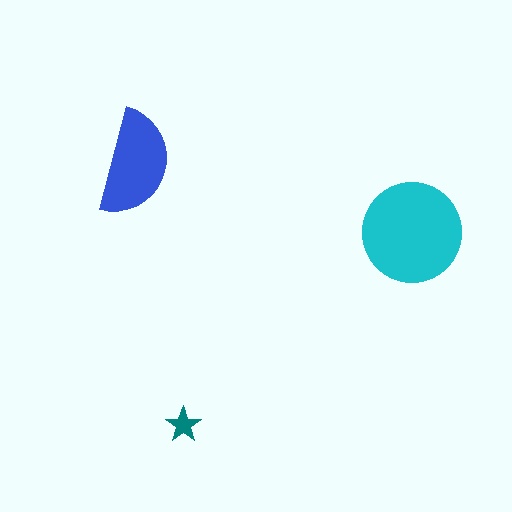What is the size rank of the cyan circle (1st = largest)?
1st.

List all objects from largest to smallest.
The cyan circle, the blue semicircle, the teal star.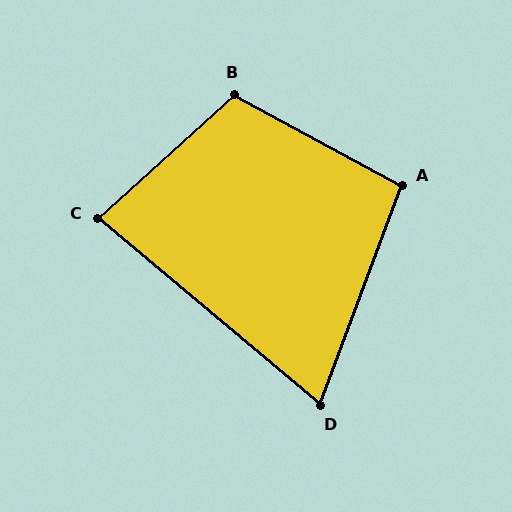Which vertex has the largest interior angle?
B, at approximately 109 degrees.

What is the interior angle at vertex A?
Approximately 98 degrees (obtuse).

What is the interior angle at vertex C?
Approximately 82 degrees (acute).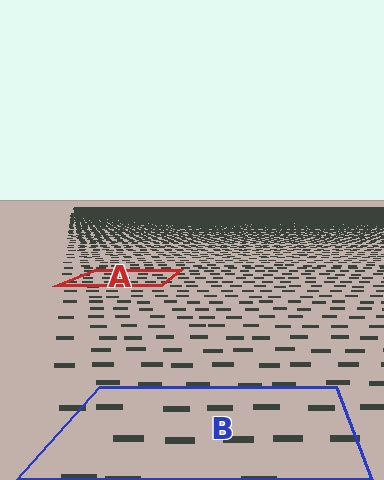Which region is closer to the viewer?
Region B is closer. The texture elements there are larger and more spread out.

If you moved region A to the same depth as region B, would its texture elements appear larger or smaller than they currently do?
They would appear larger. At a closer depth, the same texture elements are projected at a bigger on-screen size.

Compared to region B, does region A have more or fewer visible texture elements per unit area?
Region A has more texture elements per unit area — they are packed more densely because it is farther away.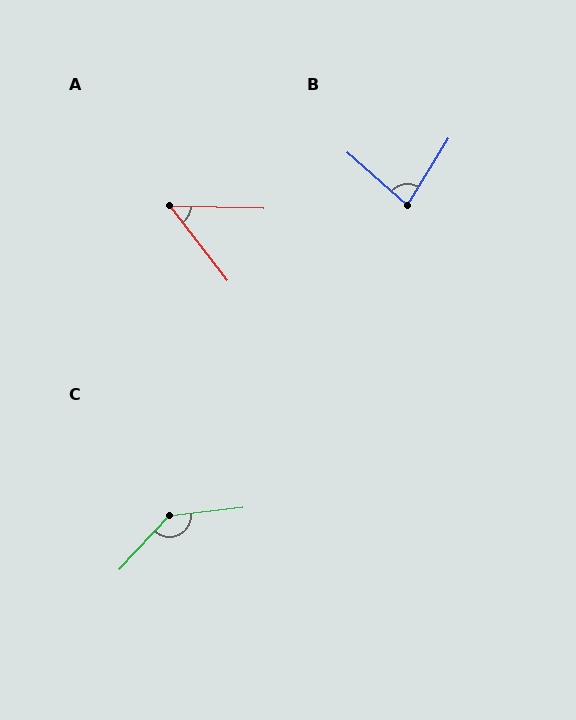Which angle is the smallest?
A, at approximately 51 degrees.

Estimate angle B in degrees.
Approximately 80 degrees.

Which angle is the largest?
C, at approximately 140 degrees.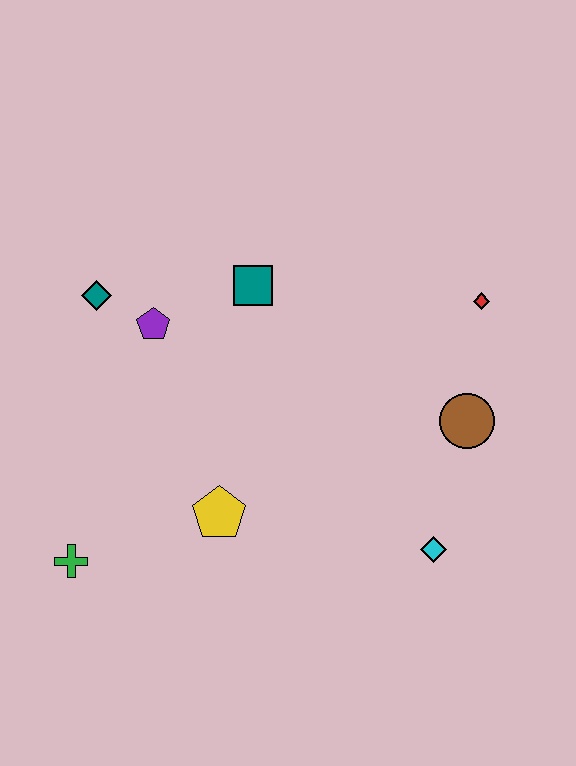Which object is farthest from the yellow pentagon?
The red diamond is farthest from the yellow pentagon.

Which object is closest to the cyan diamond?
The brown circle is closest to the cyan diamond.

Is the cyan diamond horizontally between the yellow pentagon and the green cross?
No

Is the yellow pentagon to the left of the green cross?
No